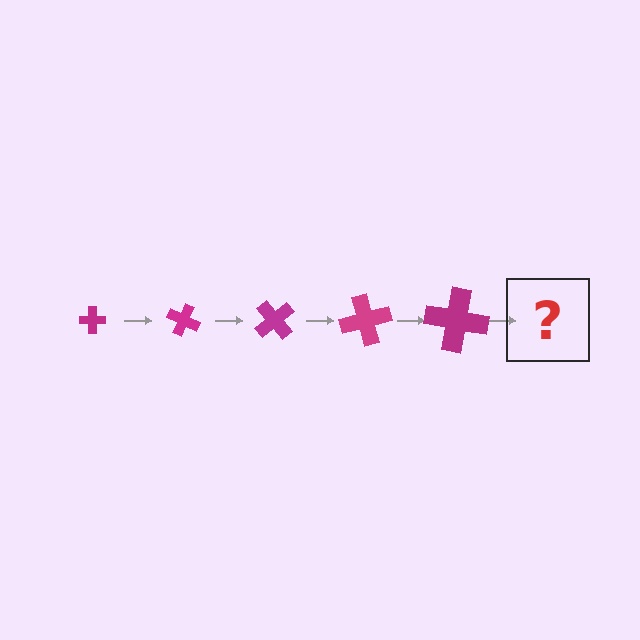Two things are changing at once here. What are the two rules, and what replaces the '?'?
The two rules are that the cross grows larger each step and it rotates 25 degrees each step. The '?' should be a cross, larger than the previous one and rotated 125 degrees from the start.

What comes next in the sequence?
The next element should be a cross, larger than the previous one and rotated 125 degrees from the start.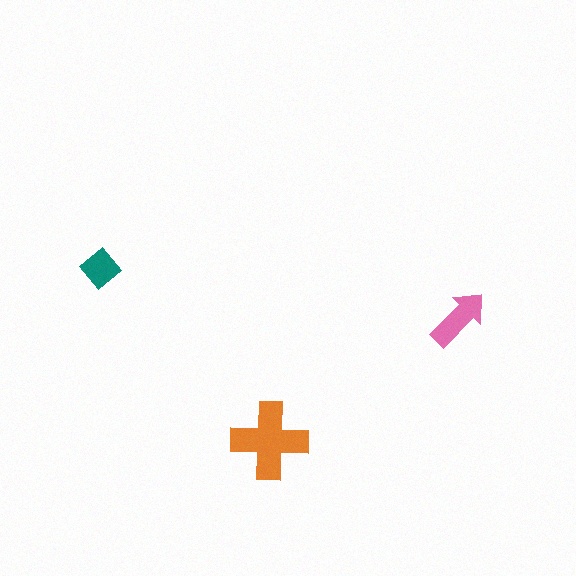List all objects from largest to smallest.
The orange cross, the pink arrow, the teal diamond.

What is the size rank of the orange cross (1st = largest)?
1st.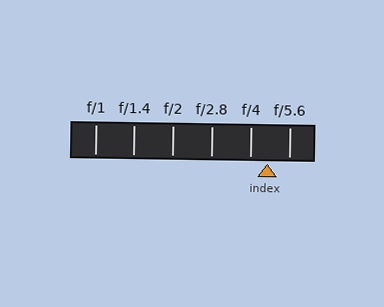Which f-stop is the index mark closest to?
The index mark is closest to f/4.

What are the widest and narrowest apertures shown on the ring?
The widest aperture shown is f/1 and the narrowest is f/5.6.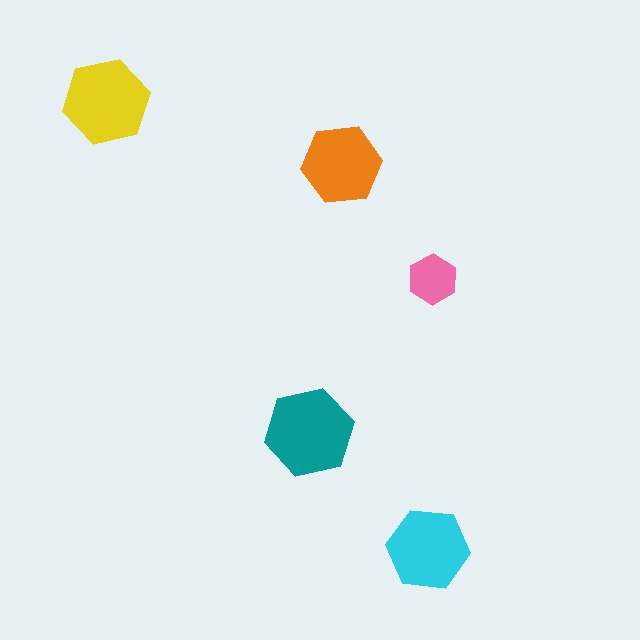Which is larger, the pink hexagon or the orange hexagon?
The orange one.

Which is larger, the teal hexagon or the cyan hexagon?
The teal one.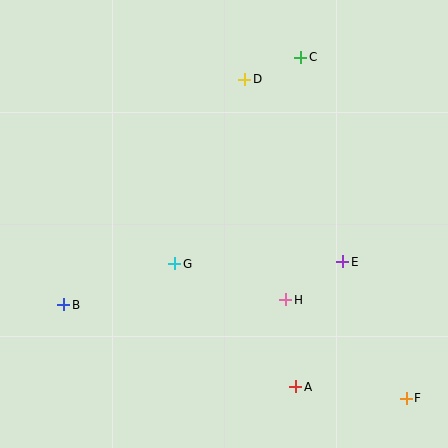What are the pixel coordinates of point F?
Point F is at (406, 398).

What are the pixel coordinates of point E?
Point E is at (343, 262).